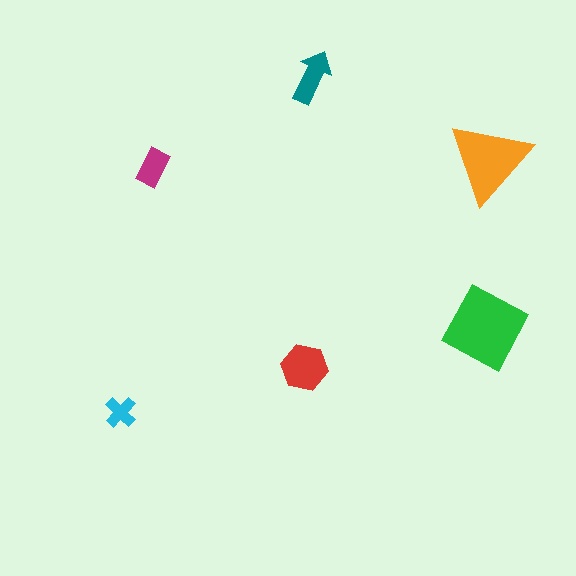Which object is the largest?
The green diamond.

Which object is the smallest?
The cyan cross.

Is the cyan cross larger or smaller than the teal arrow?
Smaller.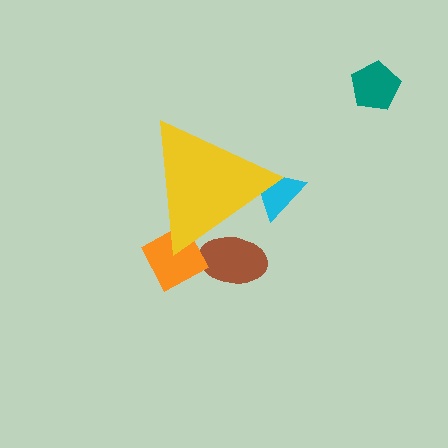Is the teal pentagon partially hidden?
No, the teal pentagon is fully visible.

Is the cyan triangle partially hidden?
Yes, the cyan triangle is partially hidden behind the yellow triangle.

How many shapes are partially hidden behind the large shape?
3 shapes are partially hidden.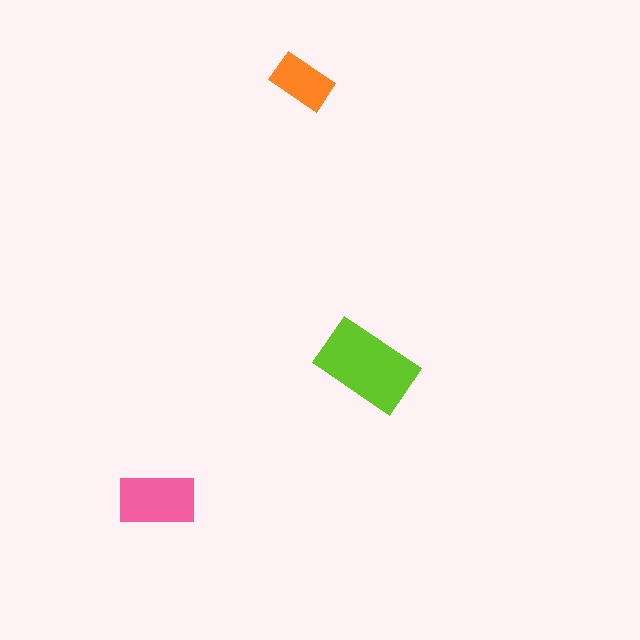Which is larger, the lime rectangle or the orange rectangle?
The lime one.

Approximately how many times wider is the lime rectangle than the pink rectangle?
About 1.5 times wider.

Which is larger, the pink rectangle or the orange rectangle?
The pink one.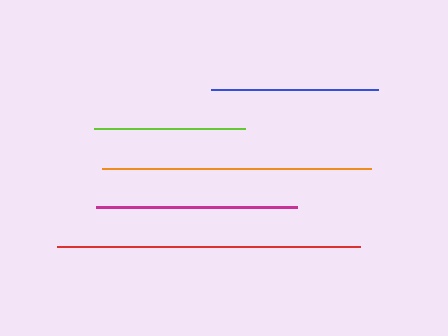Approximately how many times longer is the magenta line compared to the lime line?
The magenta line is approximately 1.3 times the length of the lime line.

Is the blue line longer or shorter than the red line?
The red line is longer than the blue line.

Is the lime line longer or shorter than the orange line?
The orange line is longer than the lime line.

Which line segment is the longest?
The red line is the longest at approximately 303 pixels.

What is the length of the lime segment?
The lime segment is approximately 151 pixels long.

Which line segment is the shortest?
The lime line is the shortest at approximately 151 pixels.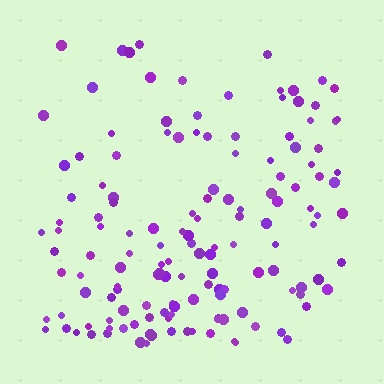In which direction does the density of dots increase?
From top to bottom, with the bottom side densest.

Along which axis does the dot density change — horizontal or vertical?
Vertical.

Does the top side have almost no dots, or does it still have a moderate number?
Still a moderate number, just noticeably fewer than the bottom.